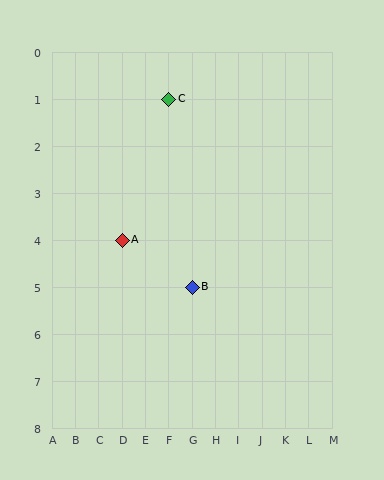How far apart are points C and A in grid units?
Points C and A are 2 columns and 3 rows apart (about 3.6 grid units diagonally).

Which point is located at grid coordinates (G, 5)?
Point B is at (G, 5).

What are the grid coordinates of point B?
Point B is at grid coordinates (G, 5).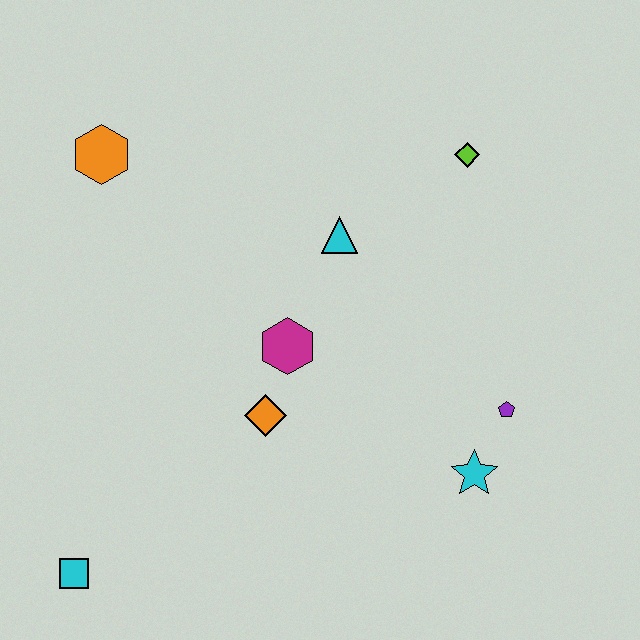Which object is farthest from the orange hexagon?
The cyan star is farthest from the orange hexagon.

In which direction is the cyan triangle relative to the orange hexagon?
The cyan triangle is to the right of the orange hexagon.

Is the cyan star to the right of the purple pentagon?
No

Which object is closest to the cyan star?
The purple pentagon is closest to the cyan star.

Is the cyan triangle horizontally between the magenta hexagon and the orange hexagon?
No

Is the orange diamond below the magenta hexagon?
Yes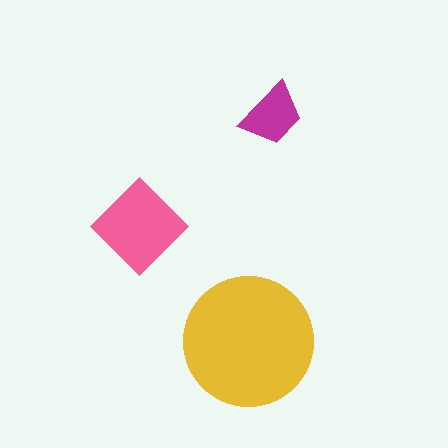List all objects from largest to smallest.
The yellow circle, the pink diamond, the magenta trapezoid.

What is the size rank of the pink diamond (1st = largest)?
2nd.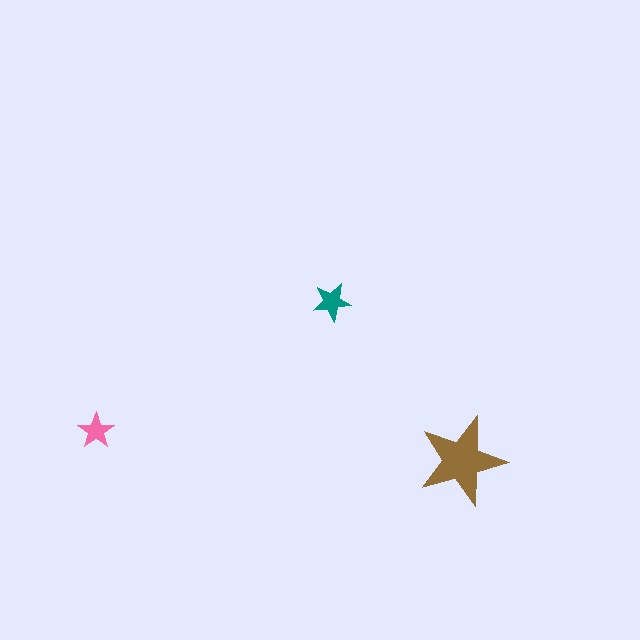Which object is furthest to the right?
The brown star is rightmost.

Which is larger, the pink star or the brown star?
The brown one.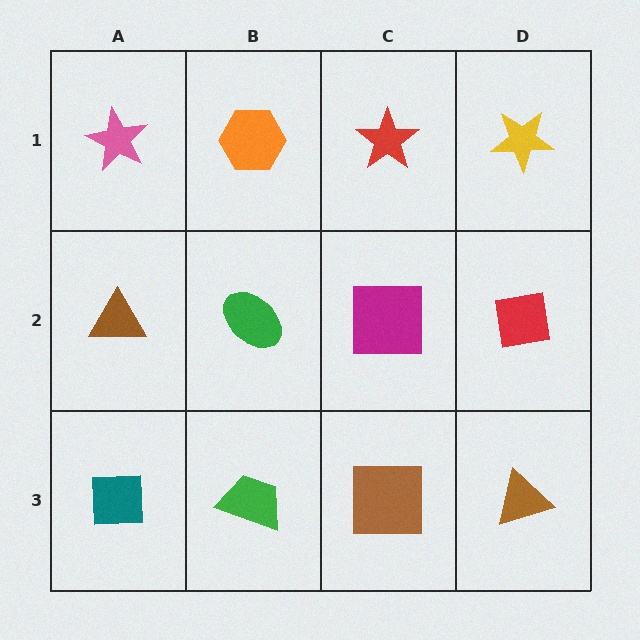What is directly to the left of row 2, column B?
A brown triangle.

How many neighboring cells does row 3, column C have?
3.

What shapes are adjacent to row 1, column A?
A brown triangle (row 2, column A), an orange hexagon (row 1, column B).